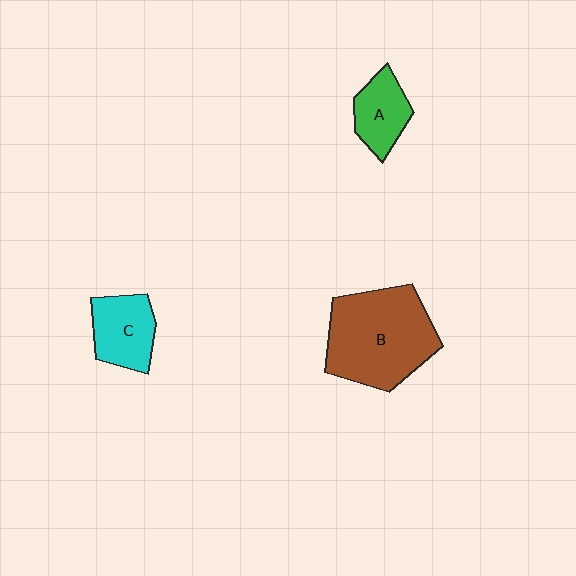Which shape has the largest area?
Shape B (brown).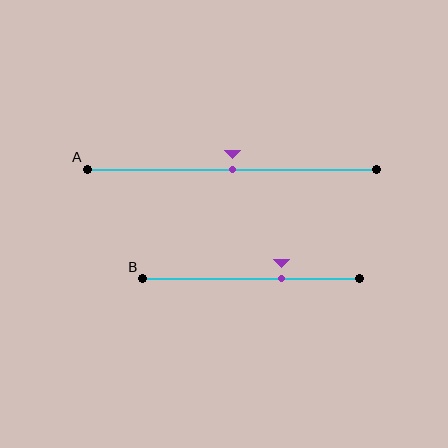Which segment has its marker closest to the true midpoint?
Segment A has its marker closest to the true midpoint.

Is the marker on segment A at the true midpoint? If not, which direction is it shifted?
Yes, the marker on segment A is at the true midpoint.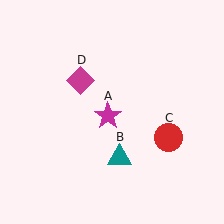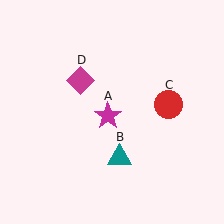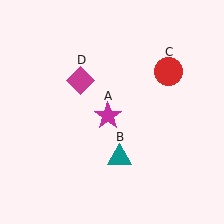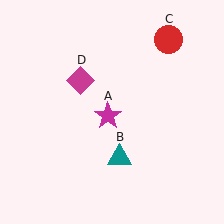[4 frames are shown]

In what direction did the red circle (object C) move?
The red circle (object C) moved up.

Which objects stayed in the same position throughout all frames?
Magenta star (object A) and teal triangle (object B) and magenta diamond (object D) remained stationary.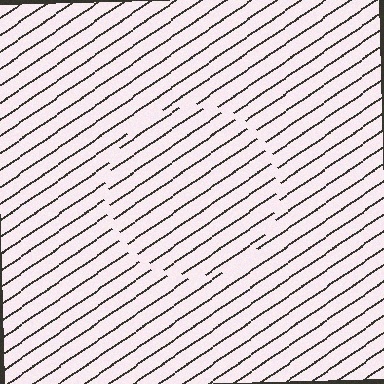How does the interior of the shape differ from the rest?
The interior of the shape contains the same grating, shifted by half a period — the contour is defined by the phase discontinuity where line-ends from the inner and outer gratings abut.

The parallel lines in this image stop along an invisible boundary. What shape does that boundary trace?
An illusory circle. The interior of the shape contains the same grating, shifted by half a period — the contour is defined by the phase discontinuity where line-ends from the inner and outer gratings abut.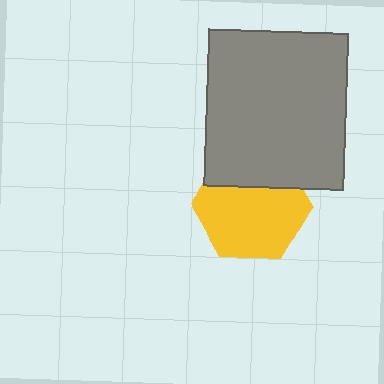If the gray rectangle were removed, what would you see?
You would see the complete yellow hexagon.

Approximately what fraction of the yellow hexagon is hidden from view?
Roughly 30% of the yellow hexagon is hidden behind the gray rectangle.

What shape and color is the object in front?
The object in front is a gray rectangle.